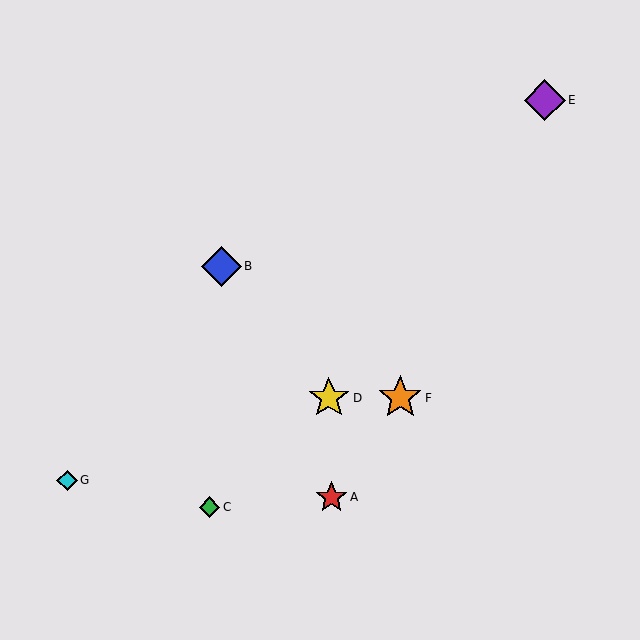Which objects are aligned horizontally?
Objects D, F are aligned horizontally.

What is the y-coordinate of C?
Object C is at y≈507.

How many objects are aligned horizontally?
2 objects (D, F) are aligned horizontally.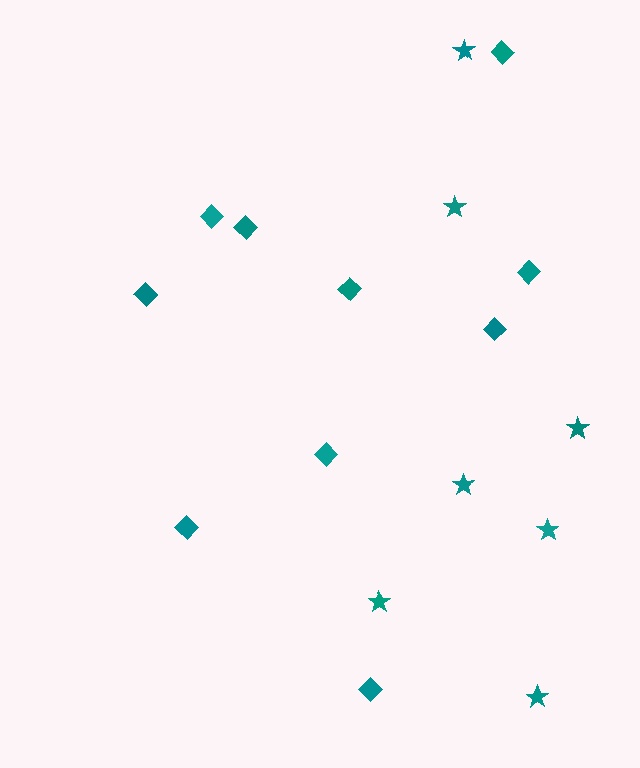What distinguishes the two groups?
There are 2 groups: one group of stars (7) and one group of diamonds (10).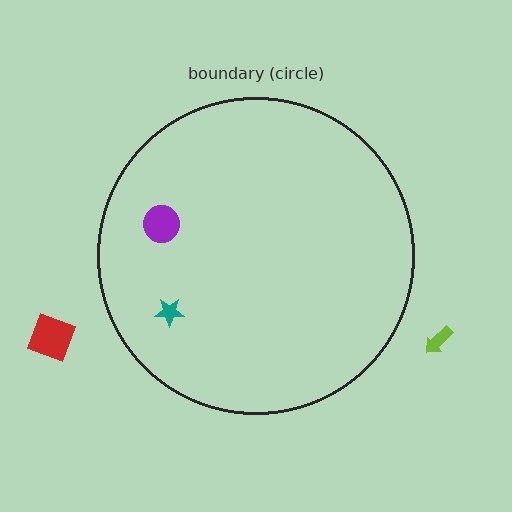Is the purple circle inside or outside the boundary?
Inside.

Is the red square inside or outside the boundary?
Outside.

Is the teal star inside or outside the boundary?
Inside.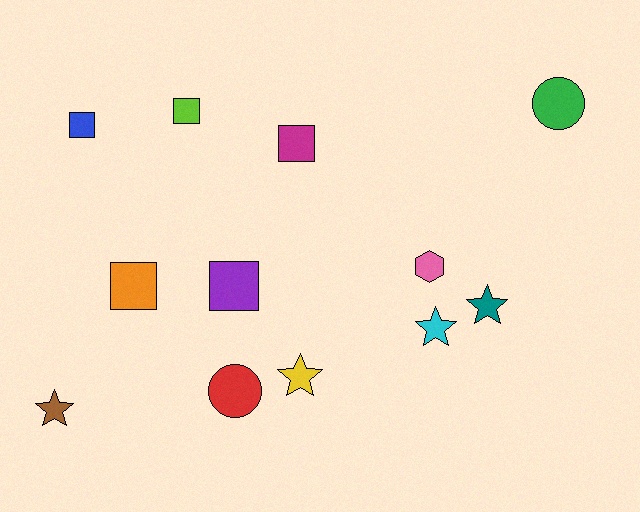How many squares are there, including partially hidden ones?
There are 5 squares.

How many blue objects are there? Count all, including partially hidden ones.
There is 1 blue object.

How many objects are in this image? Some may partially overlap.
There are 12 objects.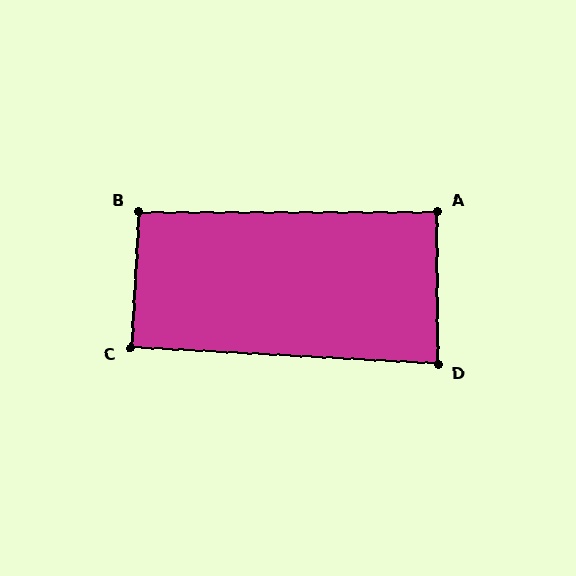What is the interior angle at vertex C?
Approximately 90 degrees (approximately right).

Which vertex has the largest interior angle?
B, at approximately 93 degrees.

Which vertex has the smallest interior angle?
D, at approximately 87 degrees.